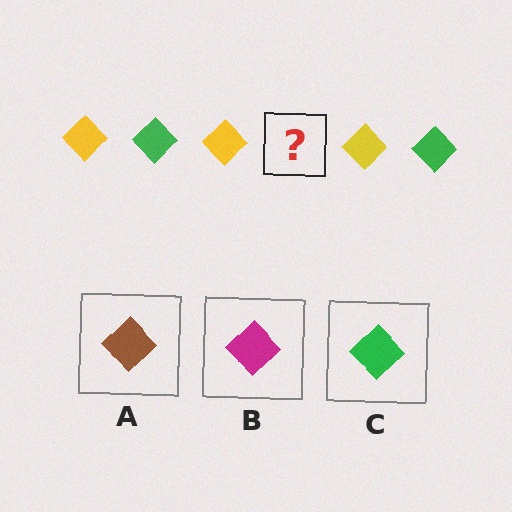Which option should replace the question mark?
Option C.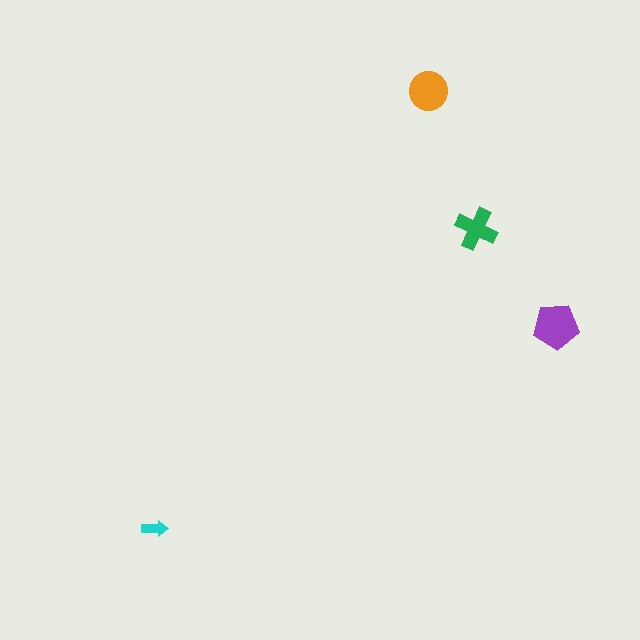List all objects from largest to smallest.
The purple pentagon, the orange circle, the green cross, the cyan arrow.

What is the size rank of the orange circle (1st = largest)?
2nd.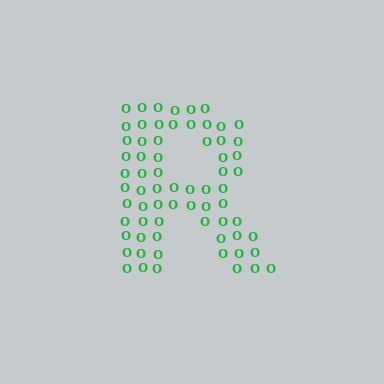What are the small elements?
The small elements are letter O's.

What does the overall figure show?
The overall figure shows the letter R.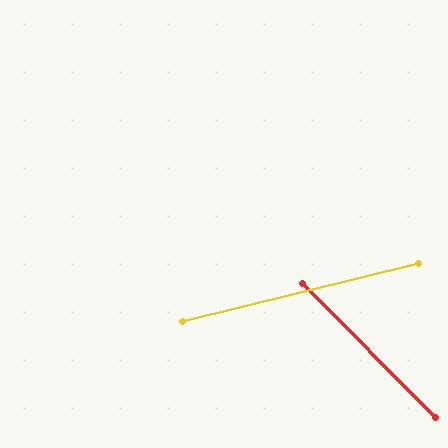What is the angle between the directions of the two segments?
Approximately 59 degrees.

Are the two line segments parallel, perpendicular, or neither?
Neither parallel nor perpendicular — they differ by about 59°.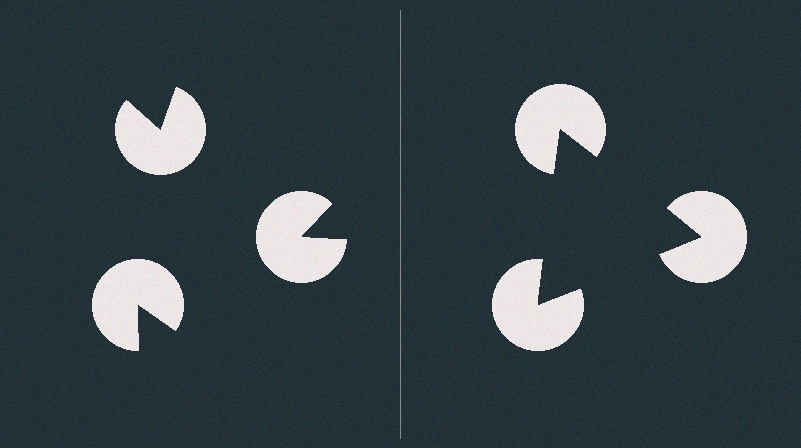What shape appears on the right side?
An illusory triangle.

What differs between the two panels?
The pac-man discs are positioned identically on both sides; only the wedge orientations differ. On the right they align to a triangle; on the left they are misaligned.